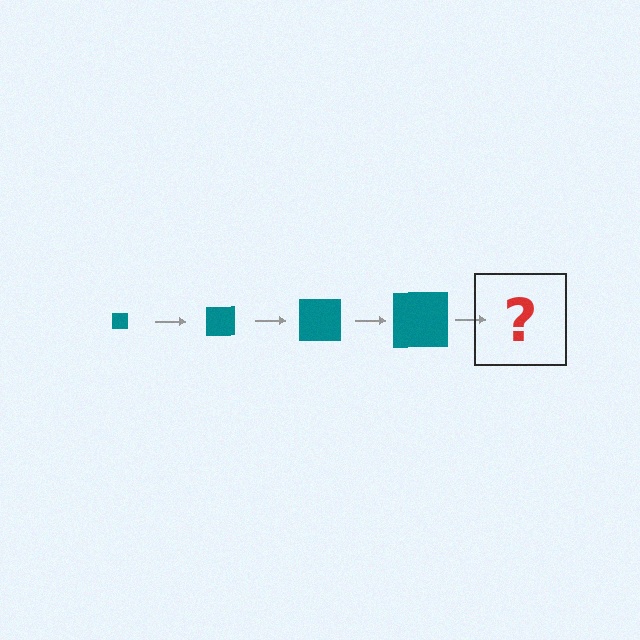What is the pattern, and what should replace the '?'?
The pattern is that the square gets progressively larger each step. The '?' should be a teal square, larger than the previous one.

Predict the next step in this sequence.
The next step is a teal square, larger than the previous one.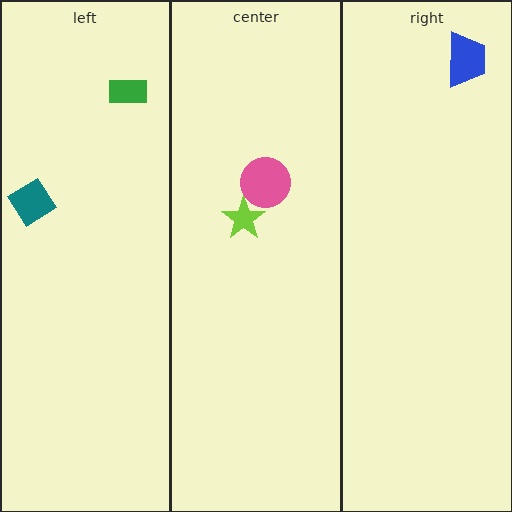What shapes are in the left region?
The green rectangle, the teal diamond.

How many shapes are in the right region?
1.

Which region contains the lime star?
The center region.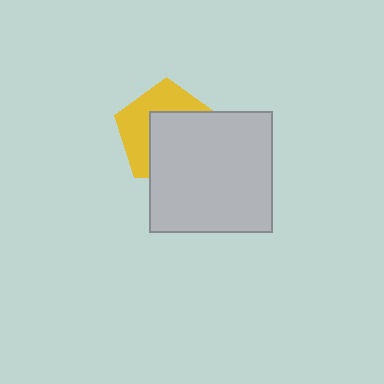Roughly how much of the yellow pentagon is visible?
About half of it is visible (roughly 45%).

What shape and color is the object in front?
The object in front is a light gray rectangle.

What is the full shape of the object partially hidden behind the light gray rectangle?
The partially hidden object is a yellow pentagon.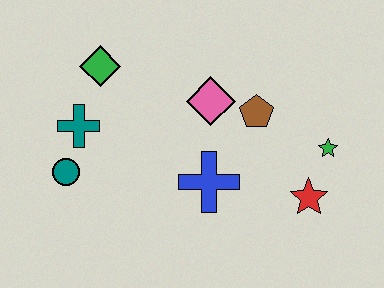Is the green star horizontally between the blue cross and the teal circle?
No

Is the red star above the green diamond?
No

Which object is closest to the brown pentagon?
The pink diamond is closest to the brown pentagon.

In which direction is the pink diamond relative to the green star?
The pink diamond is to the left of the green star.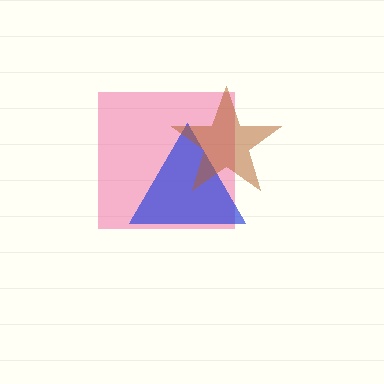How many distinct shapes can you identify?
There are 3 distinct shapes: a pink square, a blue triangle, a brown star.